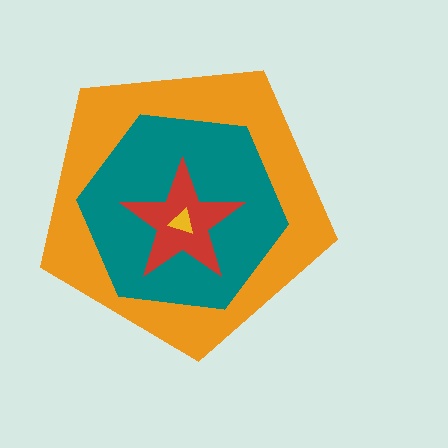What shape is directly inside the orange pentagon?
The teal hexagon.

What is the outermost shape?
The orange pentagon.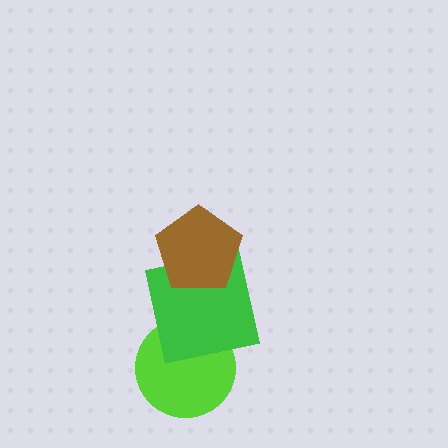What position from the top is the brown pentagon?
The brown pentagon is 1st from the top.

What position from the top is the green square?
The green square is 2nd from the top.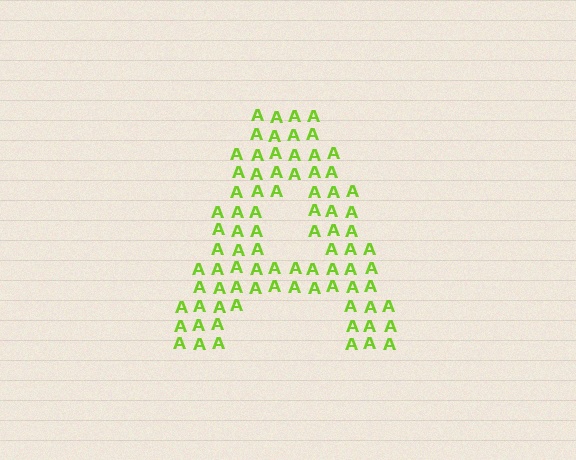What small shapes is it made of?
It is made of small letter A's.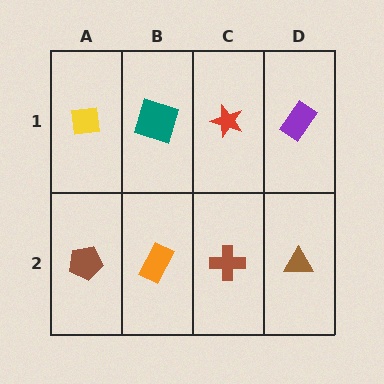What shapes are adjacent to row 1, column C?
A brown cross (row 2, column C), a teal square (row 1, column B), a purple rectangle (row 1, column D).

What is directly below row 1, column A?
A brown pentagon.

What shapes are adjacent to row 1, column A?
A brown pentagon (row 2, column A), a teal square (row 1, column B).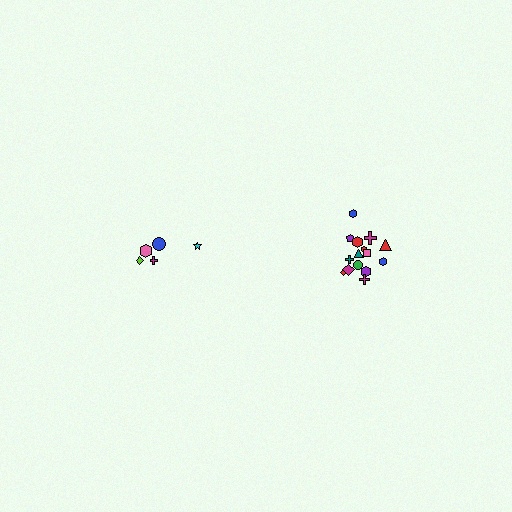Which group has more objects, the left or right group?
The right group.